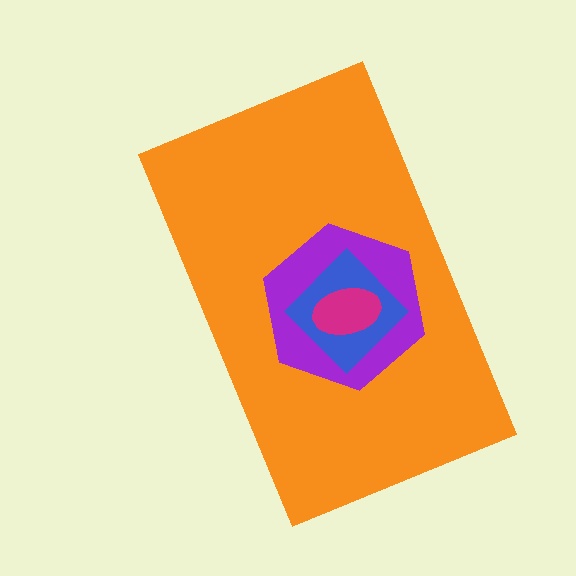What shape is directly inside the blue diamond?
The magenta ellipse.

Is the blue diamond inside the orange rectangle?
Yes.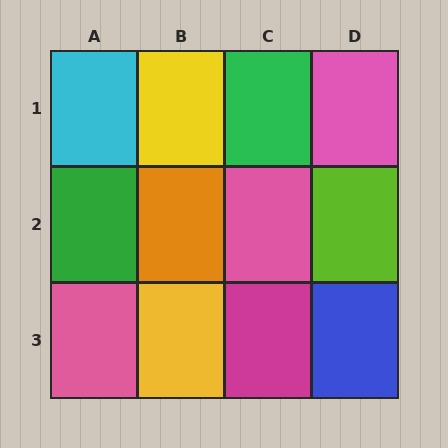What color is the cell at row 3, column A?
Pink.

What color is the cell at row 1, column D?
Pink.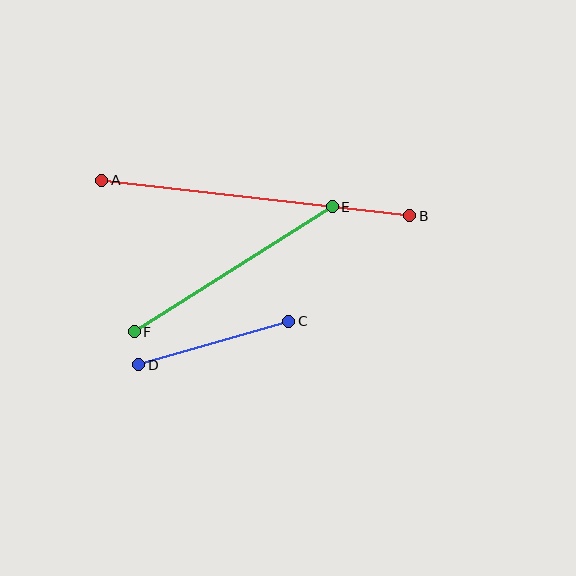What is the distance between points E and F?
The distance is approximately 234 pixels.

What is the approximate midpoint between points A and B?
The midpoint is at approximately (256, 198) pixels.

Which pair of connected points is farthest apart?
Points A and B are farthest apart.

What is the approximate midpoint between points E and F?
The midpoint is at approximately (233, 269) pixels.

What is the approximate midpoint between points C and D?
The midpoint is at approximately (214, 343) pixels.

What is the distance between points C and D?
The distance is approximately 156 pixels.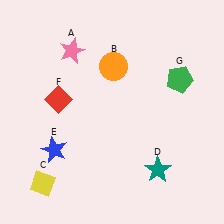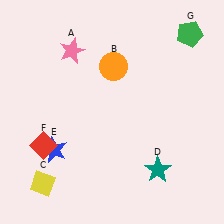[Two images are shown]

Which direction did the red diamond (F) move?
The red diamond (F) moved down.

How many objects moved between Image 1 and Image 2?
2 objects moved between the two images.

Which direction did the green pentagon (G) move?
The green pentagon (G) moved up.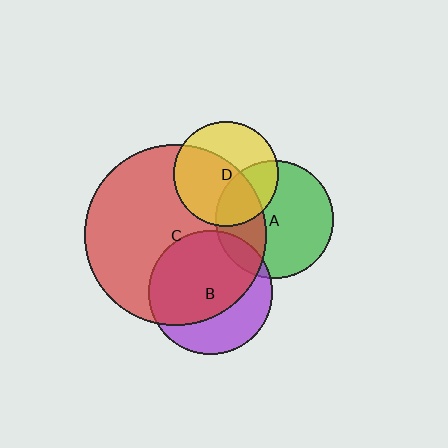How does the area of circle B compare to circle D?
Approximately 1.4 times.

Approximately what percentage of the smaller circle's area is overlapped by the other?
Approximately 35%.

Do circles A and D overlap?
Yes.